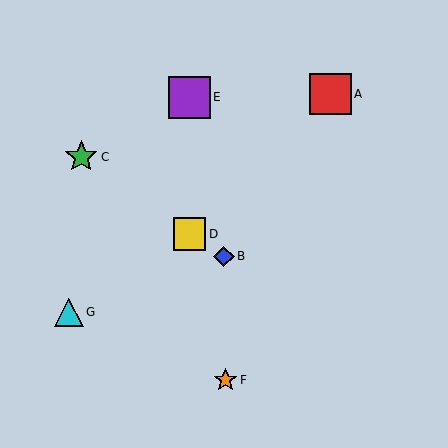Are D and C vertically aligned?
No, D is at x≈189 and C is at x≈81.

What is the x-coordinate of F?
Object F is at x≈225.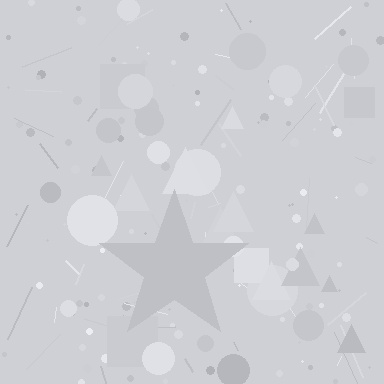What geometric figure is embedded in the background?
A star is embedded in the background.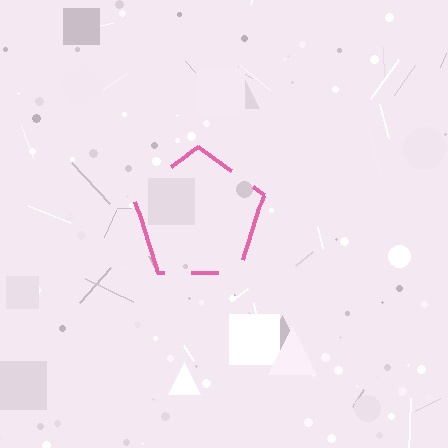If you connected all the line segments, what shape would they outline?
They would outline a pentagon.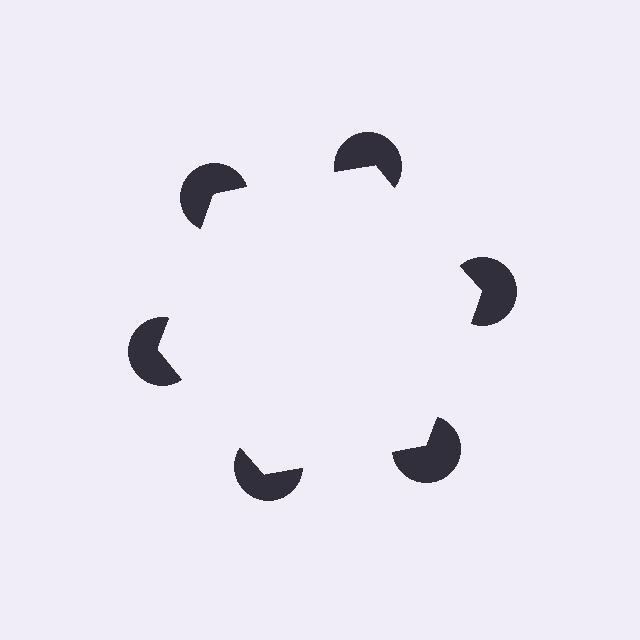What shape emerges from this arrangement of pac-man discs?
An illusory hexagon — its edges are inferred from the aligned wedge cuts in the pac-man discs, not physically drawn.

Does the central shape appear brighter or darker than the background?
It typically appears slightly brighter than the background, even though no actual brightness change is drawn.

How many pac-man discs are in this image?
There are 6 — one at each vertex of the illusory hexagon.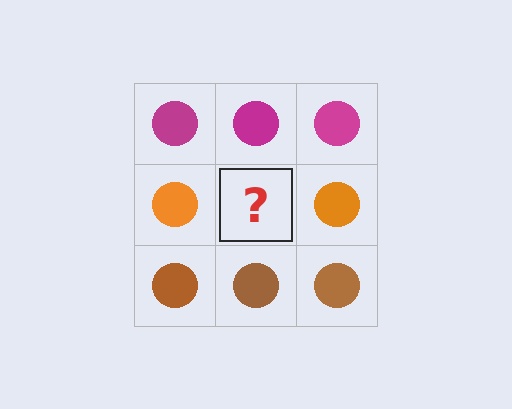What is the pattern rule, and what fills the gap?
The rule is that each row has a consistent color. The gap should be filled with an orange circle.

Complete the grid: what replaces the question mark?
The question mark should be replaced with an orange circle.